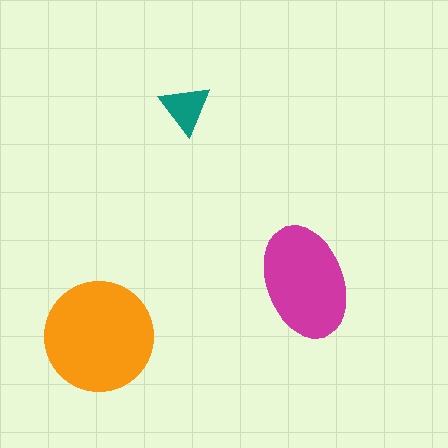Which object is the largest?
The orange circle.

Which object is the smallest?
The teal triangle.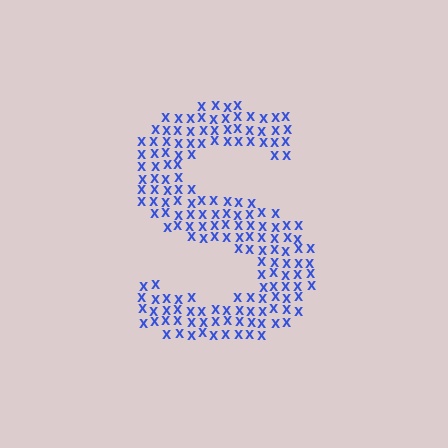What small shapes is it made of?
It is made of small letter X's.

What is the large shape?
The large shape is the letter S.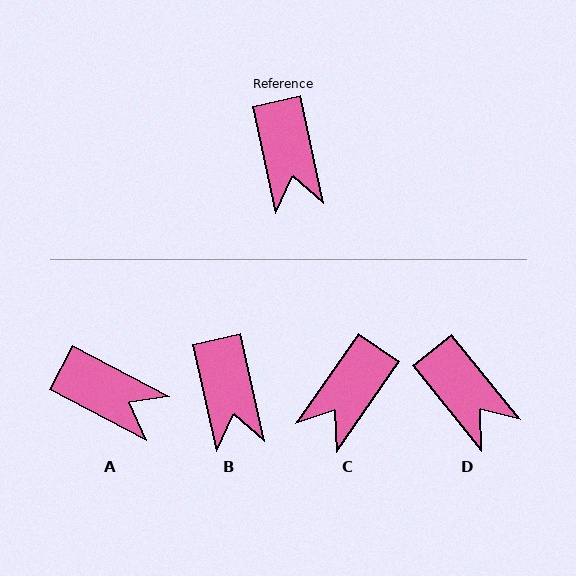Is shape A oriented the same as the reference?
No, it is off by about 50 degrees.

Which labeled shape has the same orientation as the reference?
B.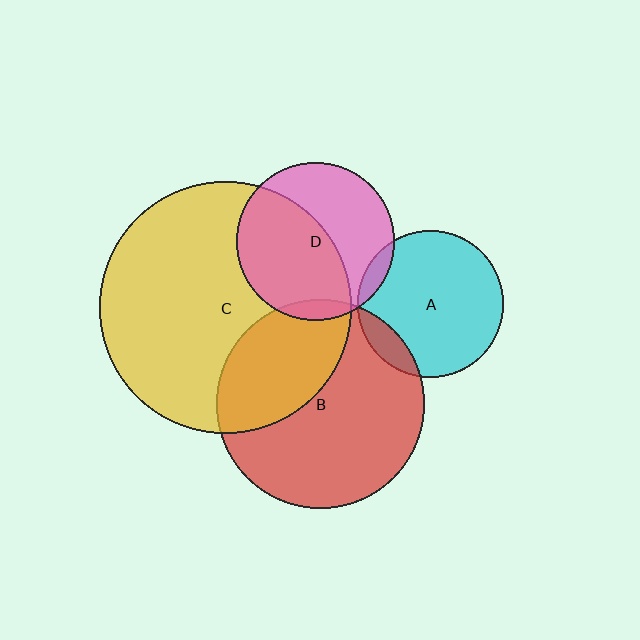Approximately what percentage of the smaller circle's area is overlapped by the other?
Approximately 10%.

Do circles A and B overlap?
Yes.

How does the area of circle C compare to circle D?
Approximately 2.5 times.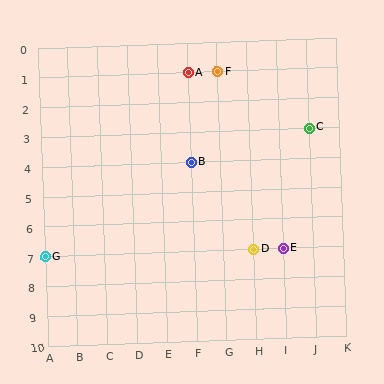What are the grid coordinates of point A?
Point A is at grid coordinates (F, 1).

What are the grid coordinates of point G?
Point G is at grid coordinates (A, 7).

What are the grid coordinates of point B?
Point B is at grid coordinates (F, 4).